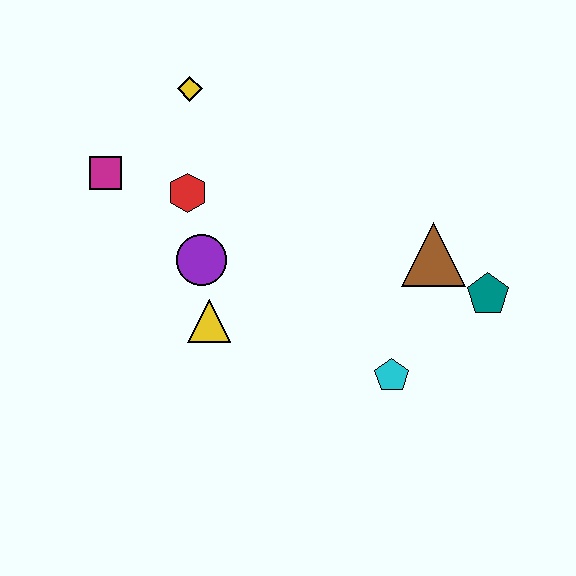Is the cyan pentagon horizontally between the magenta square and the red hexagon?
No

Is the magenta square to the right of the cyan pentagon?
No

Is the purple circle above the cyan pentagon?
Yes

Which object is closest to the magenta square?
The red hexagon is closest to the magenta square.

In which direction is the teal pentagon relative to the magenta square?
The teal pentagon is to the right of the magenta square.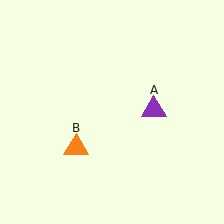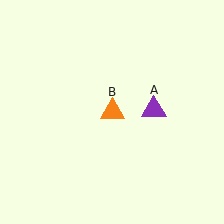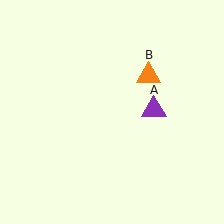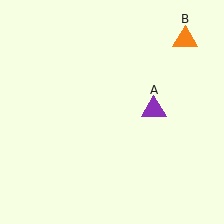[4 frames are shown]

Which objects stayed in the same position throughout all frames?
Purple triangle (object A) remained stationary.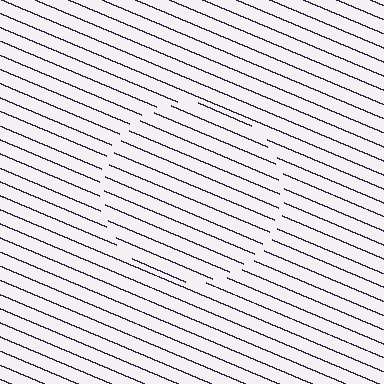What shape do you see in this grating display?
An illusory circle. The interior of the shape contains the same grating, shifted by half a period — the contour is defined by the phase discontinuity where line-ends from the inner and outer gratings abut.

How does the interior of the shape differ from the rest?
The interior of the shape contains the same grating, shifted by half a period — the contour is defined by the phase discontinuity where line-ends from the inner and outer gratings abut.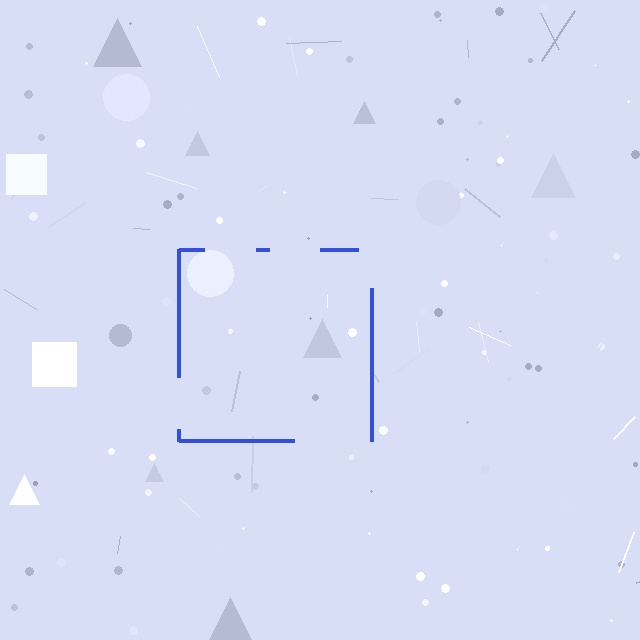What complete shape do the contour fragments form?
The contour fragments form a square.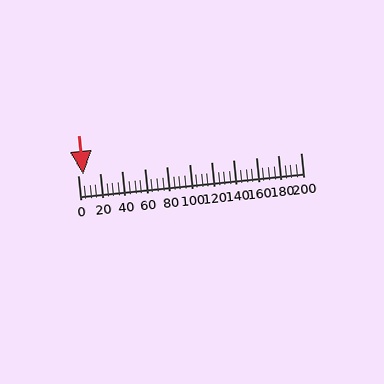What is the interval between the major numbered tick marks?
The major tick marks are spaced 20 units apart.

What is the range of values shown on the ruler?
The ruler shows values from 0 to 200.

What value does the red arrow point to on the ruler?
The red arrow points to approximately 5.